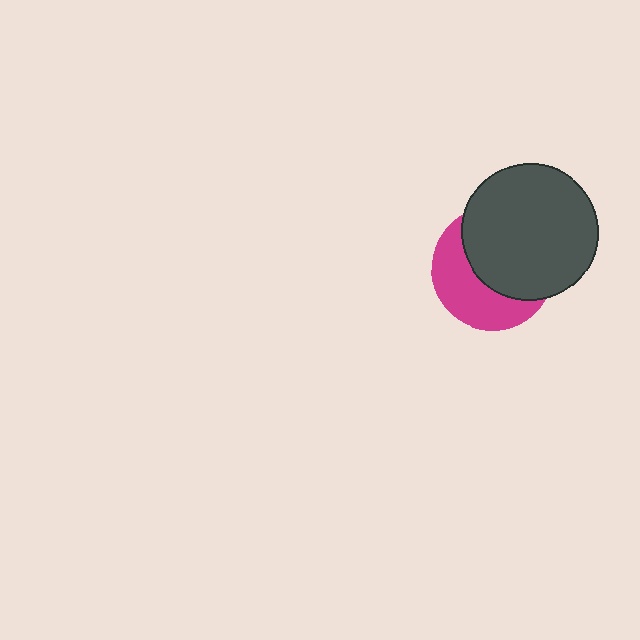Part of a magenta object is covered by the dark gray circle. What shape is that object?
It is a circle.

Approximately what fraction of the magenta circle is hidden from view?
Roughly 57% of the magenta circle is hidden behind the dark gray circle.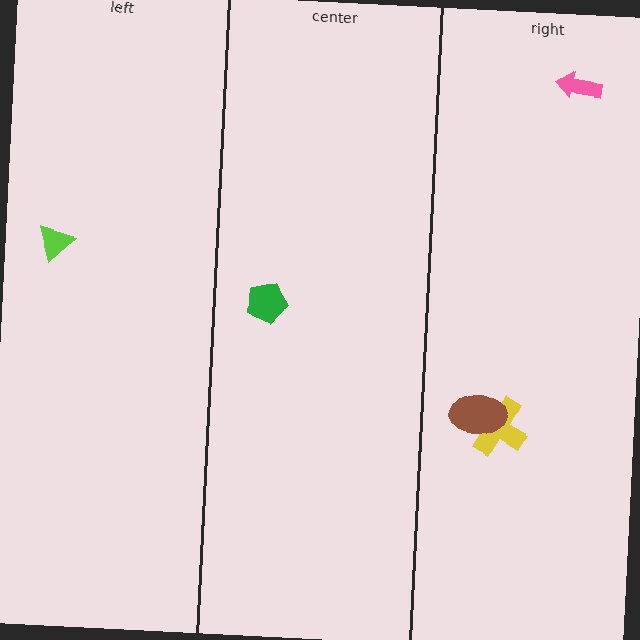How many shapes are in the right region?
3.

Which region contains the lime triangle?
The left region.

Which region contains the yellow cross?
The right region.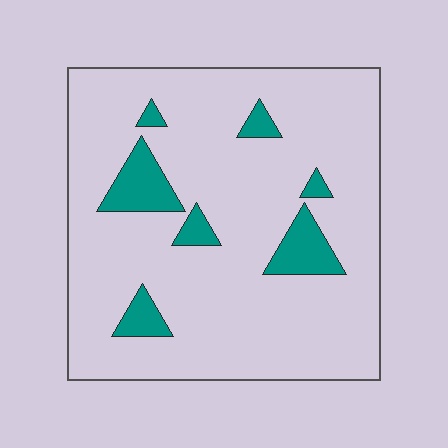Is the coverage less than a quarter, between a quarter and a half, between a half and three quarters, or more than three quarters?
Less than a quarter.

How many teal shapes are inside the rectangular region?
7.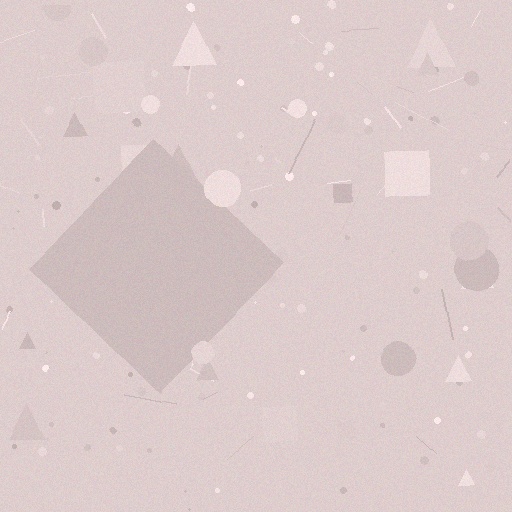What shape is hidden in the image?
A diamond is hidden in the image.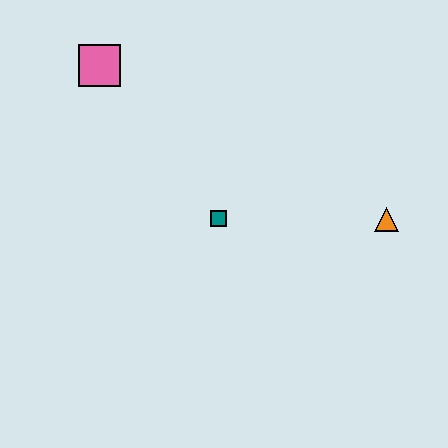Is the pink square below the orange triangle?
No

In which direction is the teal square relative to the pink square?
The teal square is below the pink square.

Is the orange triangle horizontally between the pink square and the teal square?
No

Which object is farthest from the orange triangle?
The pink square is farthest from the orange triangle.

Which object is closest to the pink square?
The teal square is closest to the pink square.